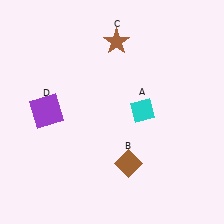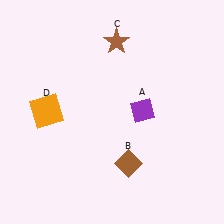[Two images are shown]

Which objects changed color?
A changed from cyan to purple. D changed from purple to orange.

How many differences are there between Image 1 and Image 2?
There are 2 differences between the two images.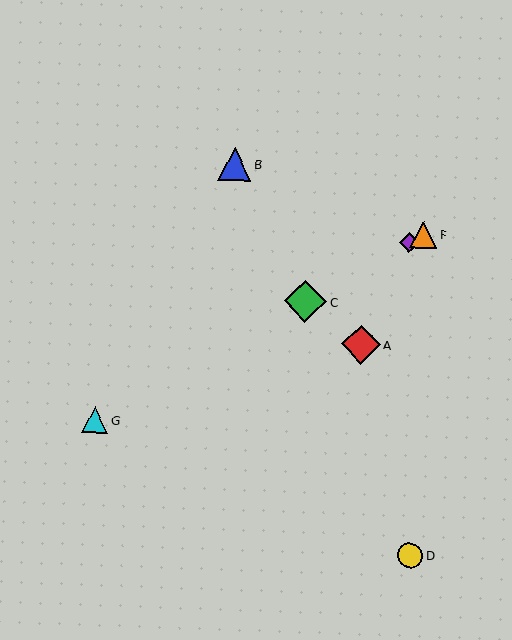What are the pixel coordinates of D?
Object D is at (410, 555).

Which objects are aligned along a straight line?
Objects C, E, F, G are aligned along a straight line.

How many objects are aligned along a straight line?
4 objects (C, E, F, G) are aligned along a straight line.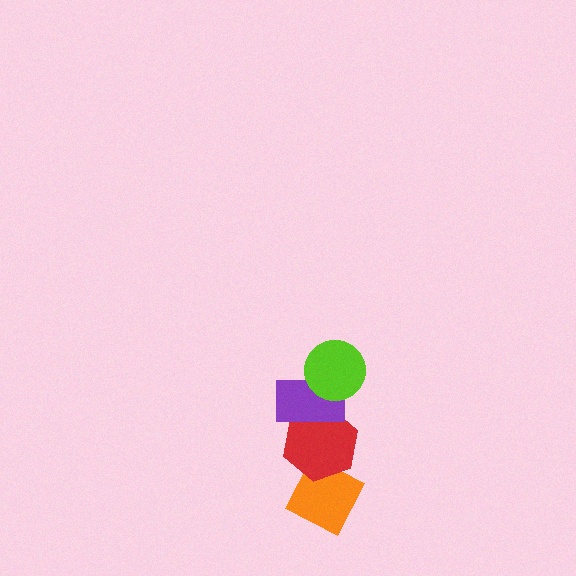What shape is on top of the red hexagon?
The purple rectangle is on top of the red hexagon.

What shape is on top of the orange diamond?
The red hexagon is on top of the orange diamond.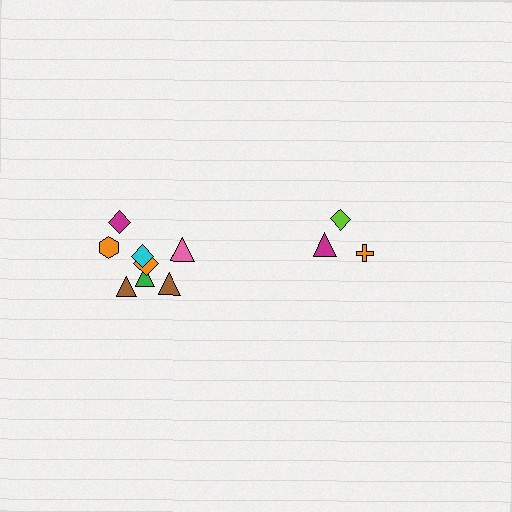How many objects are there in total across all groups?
There are 11 objects.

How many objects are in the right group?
There are 3 objects.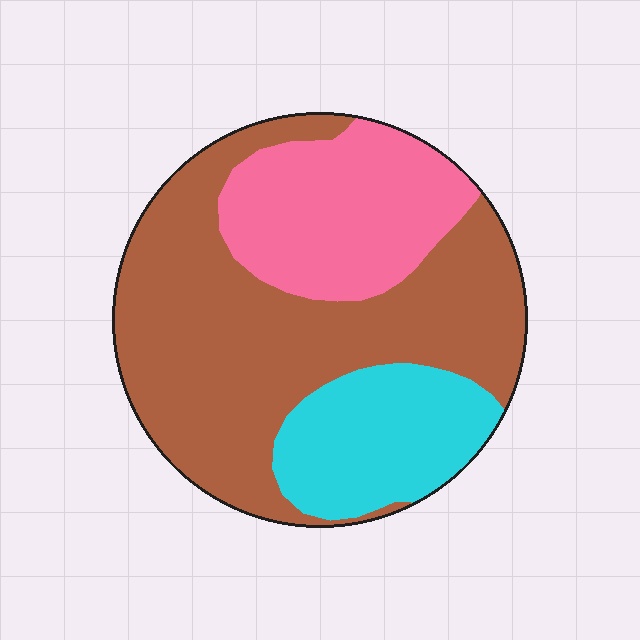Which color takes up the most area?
Brown, at roughly 55%.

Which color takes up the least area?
Cyan, at roughly 20%.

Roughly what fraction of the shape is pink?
Pink covers roughly 25% of the shape.